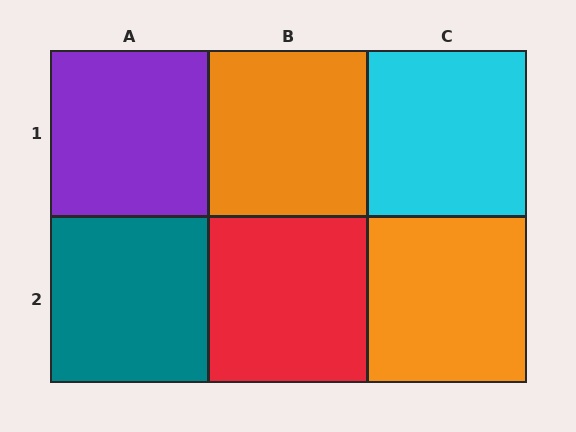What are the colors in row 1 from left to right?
Purple, orange, cyan.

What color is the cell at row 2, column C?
Orange.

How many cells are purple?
1 cell is purple.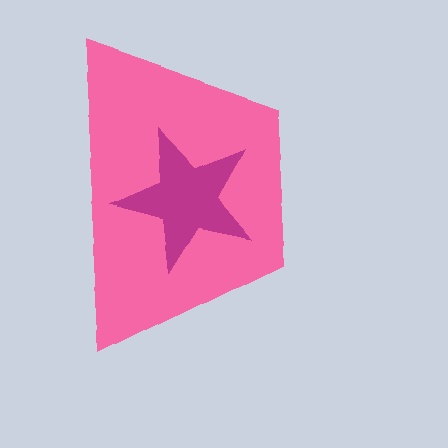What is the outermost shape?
The pink trapezoid.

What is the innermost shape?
The magenta star.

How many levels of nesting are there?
2.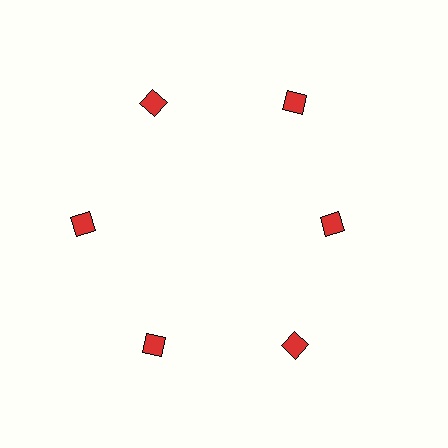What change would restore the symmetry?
The symmetry would be restored by moving it outward, back onto the ring so that all 6 squares sit at equal angles and equal distance from the center.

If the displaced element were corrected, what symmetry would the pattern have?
It would have 6-fold rotational symmetry — the pattern would map onto itself every 60 degrees.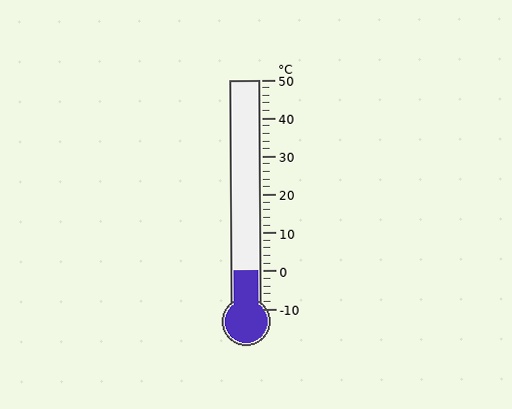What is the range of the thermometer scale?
The thermometer scale ranges from -10°C to 50°C.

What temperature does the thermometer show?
The thermometer shows approximately 0°C.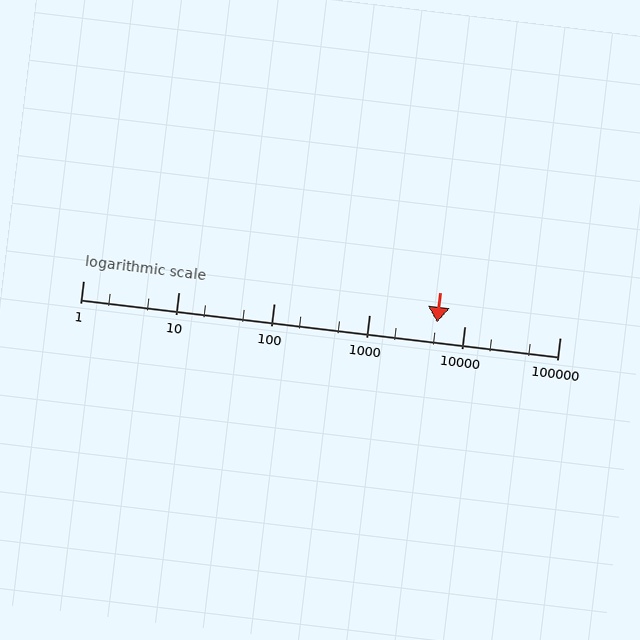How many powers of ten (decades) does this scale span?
The scale spans 5 decades, from 1 to 100000.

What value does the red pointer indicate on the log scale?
The pointer indicates approximately 5200.